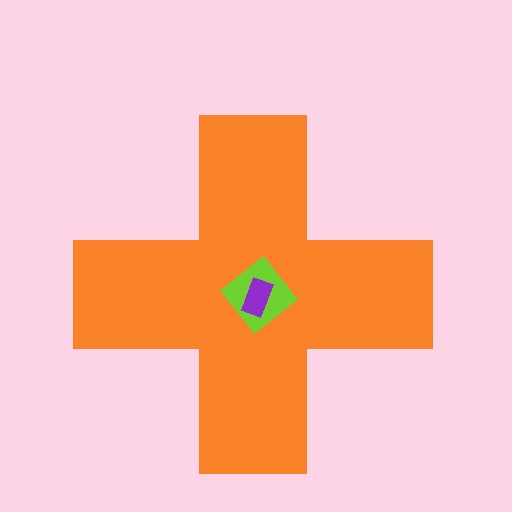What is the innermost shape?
The purple rectangle.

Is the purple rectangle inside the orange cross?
Yes.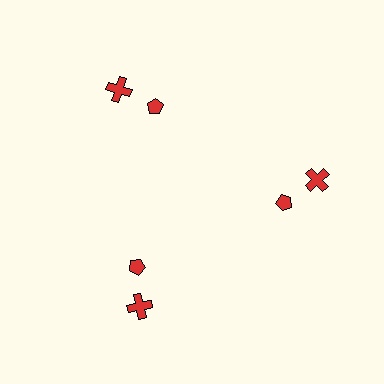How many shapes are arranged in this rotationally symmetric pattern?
There are 6 shapes, arranged in 3 groups of 2.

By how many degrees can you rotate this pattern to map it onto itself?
The pattern maps onto itself every 120 degrees of rotation.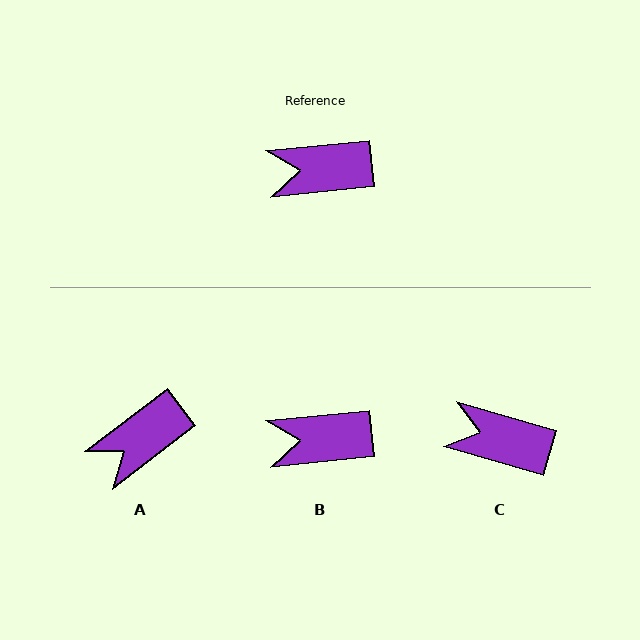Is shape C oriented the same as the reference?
No, it is off by about 22 degrees.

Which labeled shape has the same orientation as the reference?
B.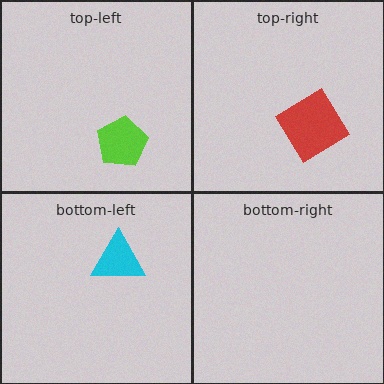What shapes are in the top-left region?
The lime pentagon.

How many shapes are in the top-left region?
1.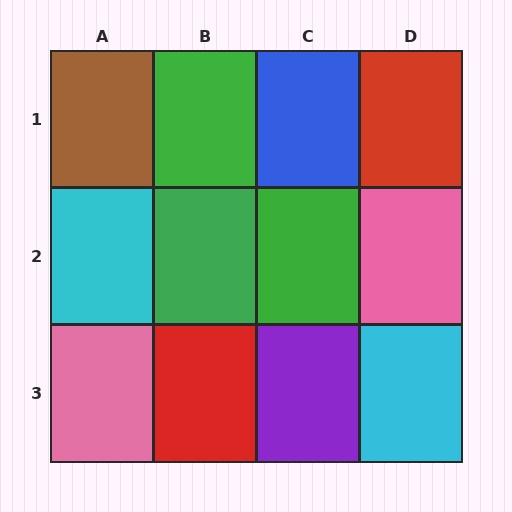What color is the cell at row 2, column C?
Green.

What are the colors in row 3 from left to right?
Pink, red, purple, cyan.